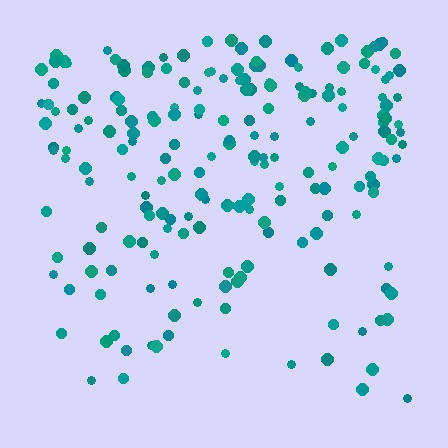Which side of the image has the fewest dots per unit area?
The bottom.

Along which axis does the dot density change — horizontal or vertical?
Vertical.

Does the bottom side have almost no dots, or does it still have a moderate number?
Still a moderate number, just noticeably fewer than the top.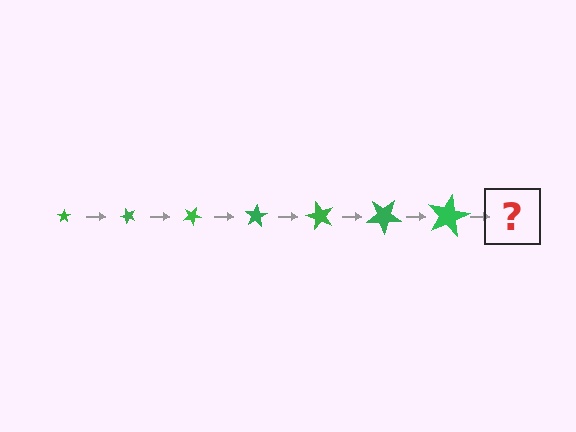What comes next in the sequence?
The next element should be a star, larger than the previous one and rotated 350 degrees from the start.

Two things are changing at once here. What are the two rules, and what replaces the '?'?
The two rules are that the star grows larger each step and it rotates 50 degrees each step. The '?' should be a star, larger than the previous one and rotated 350 degrees from the start.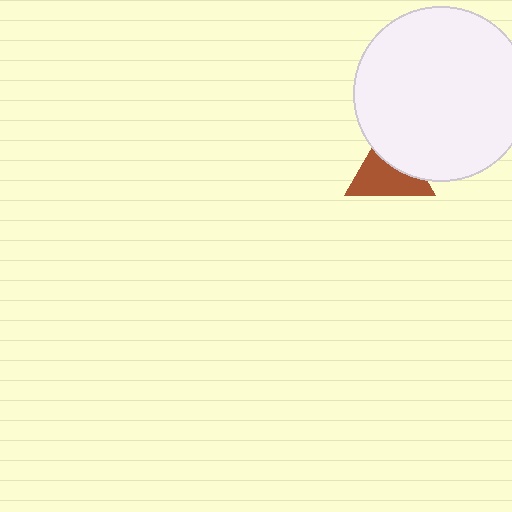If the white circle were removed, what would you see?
You would see the complete brown triangle.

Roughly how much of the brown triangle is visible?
About half of it is visible (roughly 60%).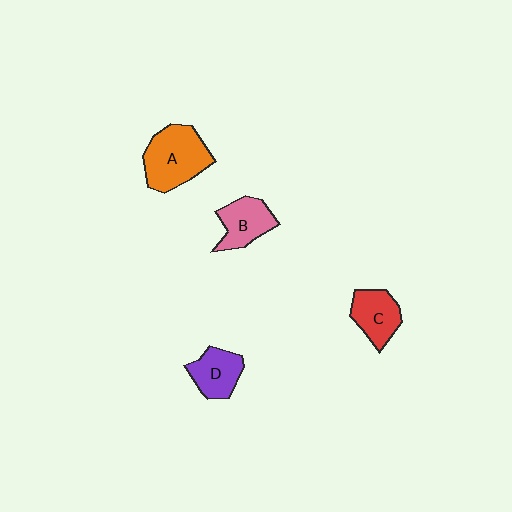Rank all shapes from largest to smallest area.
From largest to smallest: A (orange), B (pink), C (red), D (purple).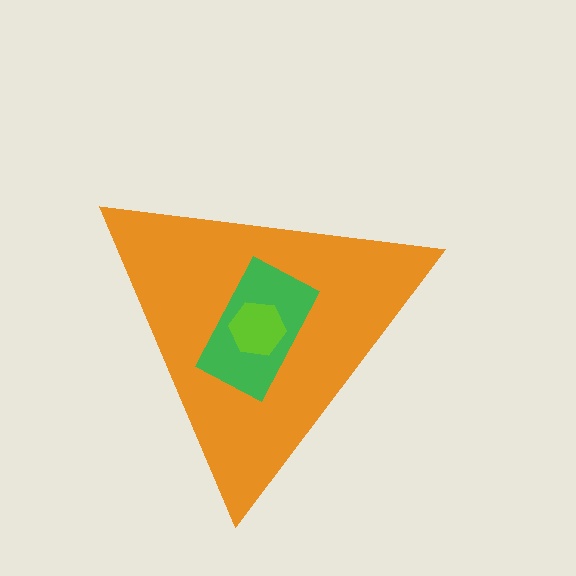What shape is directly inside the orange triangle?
The green rectangle.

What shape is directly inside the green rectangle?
The lime hexagon.